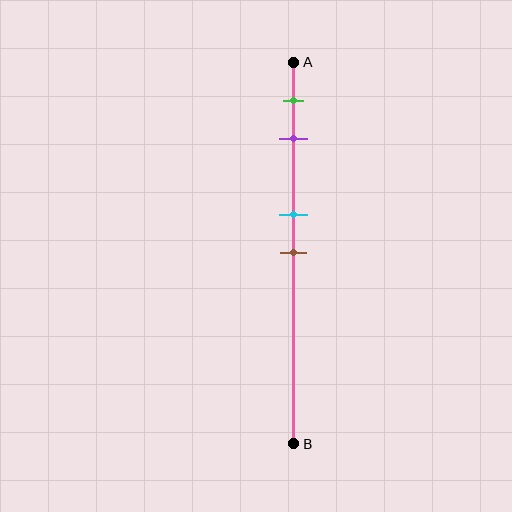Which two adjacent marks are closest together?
The cyan and brown marks are the closest adjacent pair.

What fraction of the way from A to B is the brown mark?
The brown mark is approximately 50% (0.5) of the way from A to B.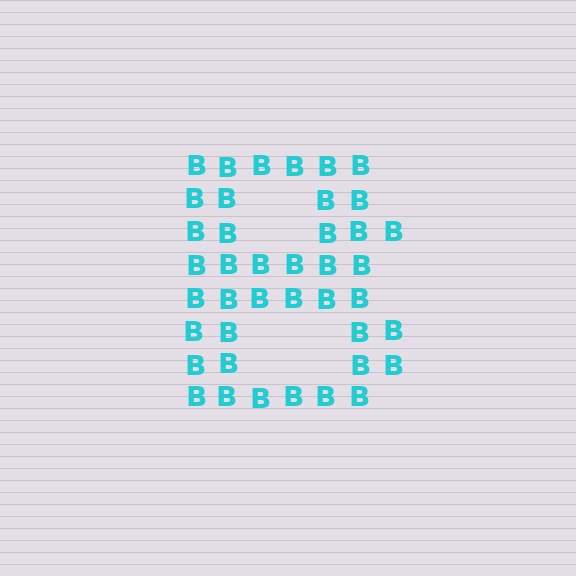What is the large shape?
The large shape is the letter B.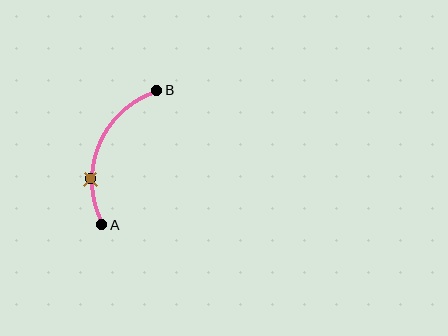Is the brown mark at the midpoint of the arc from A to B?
No. The brown mark lies on the arc but is closer to endpoint A. The arc midpoint would be at the point on the curve equidistant along the arc from both A and B.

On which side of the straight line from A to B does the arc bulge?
The arc bulges to the left of the straight line connecting A and B.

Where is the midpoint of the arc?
The arc midpoint is the point on the curve farthest from the straight line joining A and B. It sits to the left of that line.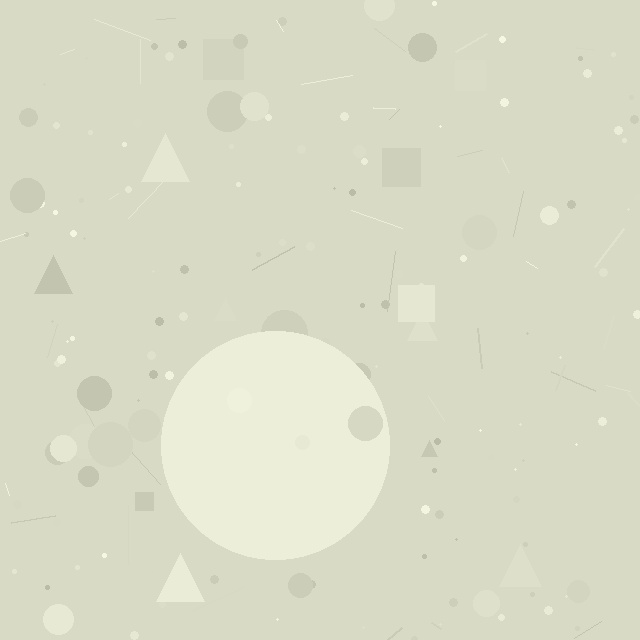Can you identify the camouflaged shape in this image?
The camouflaged shape is a circle.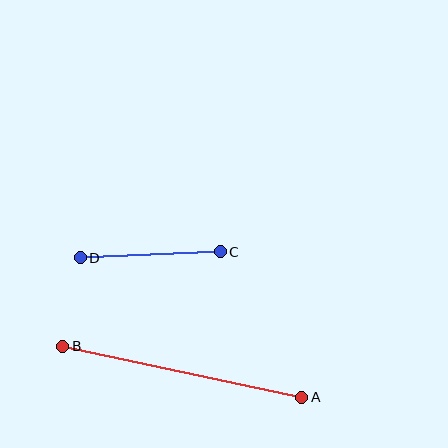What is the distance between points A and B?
The distance is approximately 245 pixels.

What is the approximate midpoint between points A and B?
The midpoint is at approximately (182, 372) pixels.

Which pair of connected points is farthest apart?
Points A and B are farthest apart.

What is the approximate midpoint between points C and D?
The midpoint is at approximately (150, 255) pixels.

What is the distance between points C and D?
The distance is approximately 140 pixels.